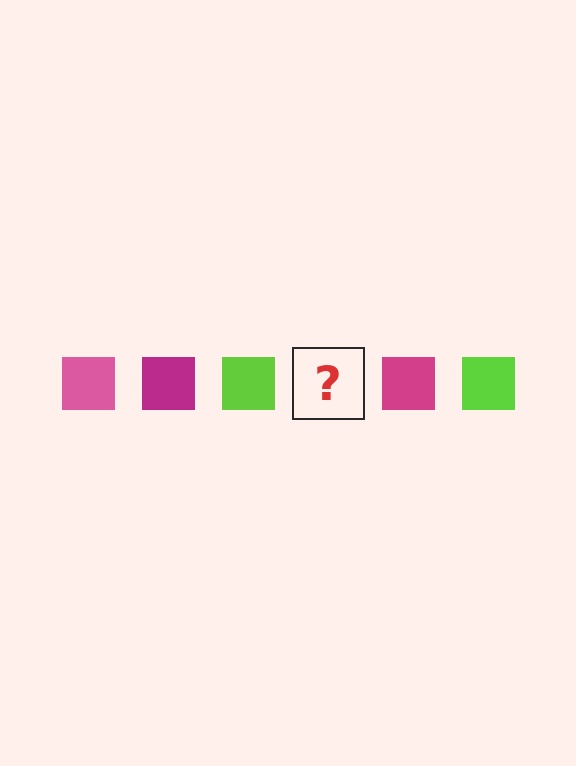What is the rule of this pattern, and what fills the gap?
The rule is that the pattern cycles through pink, magenta, lime squares. The gap should be filled with a pink square.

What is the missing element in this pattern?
The missing element is a pink square.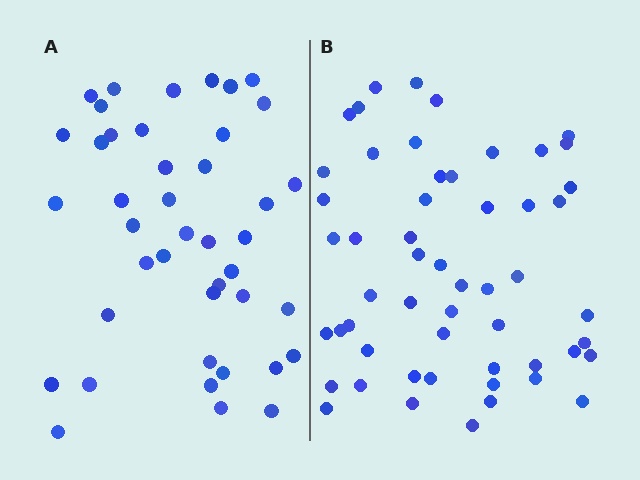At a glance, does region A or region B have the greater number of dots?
Region B (the right region) has more dots.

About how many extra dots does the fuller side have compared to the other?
Region B has roughly 12 or so more dots than region A.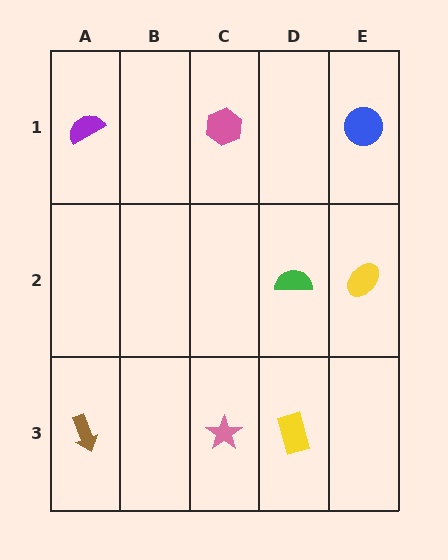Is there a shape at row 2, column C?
No, that cell is empty.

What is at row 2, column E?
A yellow ellipse.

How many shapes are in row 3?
3 shapes.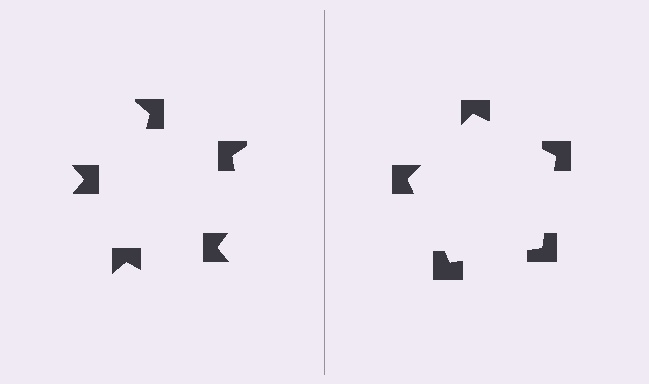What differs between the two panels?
The notched squares are positioned identically on both sides; only the wedge orientations differ. On the right they align to a pentagon; on the left they are misaligned.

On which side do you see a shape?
An illusory pentagon appears on the right side. On the left side the wedge cuts are rotated, so no coherent shape forms.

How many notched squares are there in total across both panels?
10 — 5 on each side.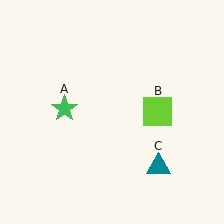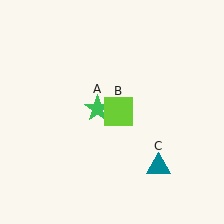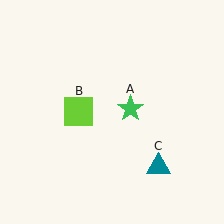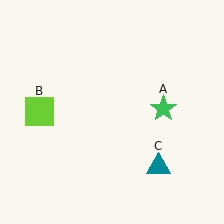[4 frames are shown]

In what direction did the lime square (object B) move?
The lime square (object B) moved left.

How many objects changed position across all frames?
2 objects changed position: green star (object A), lime square (object B).